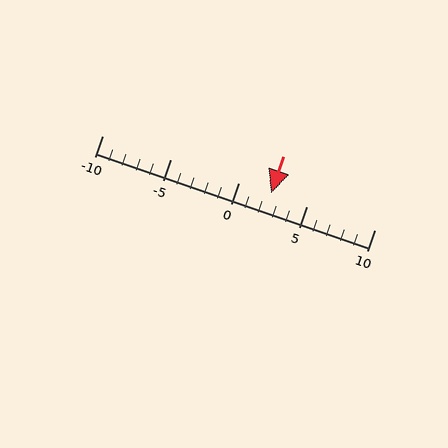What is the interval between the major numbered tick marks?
The major tick marks are spaced 5 units apart.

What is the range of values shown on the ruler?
The ruler shows values from -10 to 10.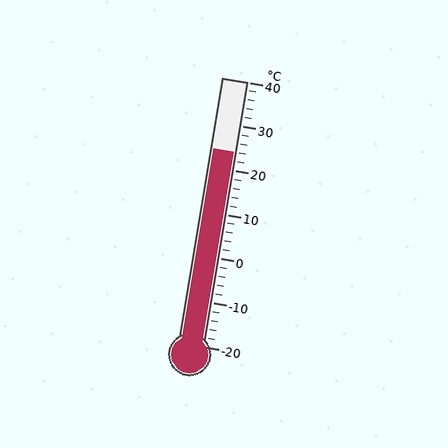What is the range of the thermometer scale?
The thermometer scale ranges from -20°C to 40°C.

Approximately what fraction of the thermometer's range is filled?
The thermometer is filled to approximately 75% of its range.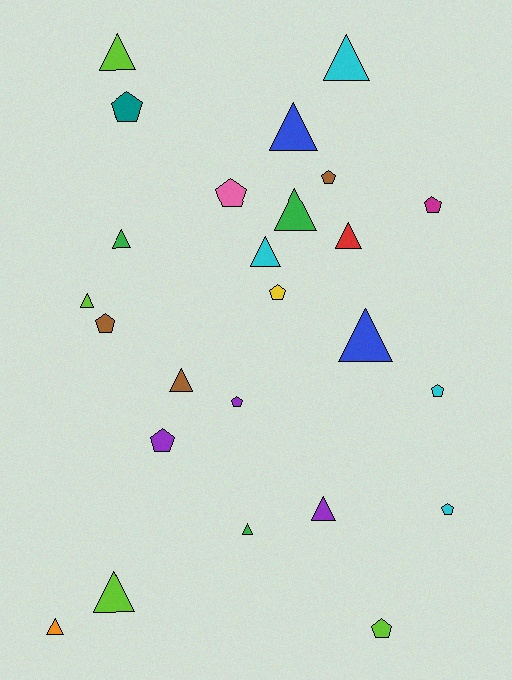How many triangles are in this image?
There are 14 triangles.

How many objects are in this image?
There are 25 objects.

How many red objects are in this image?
There is 1 red object.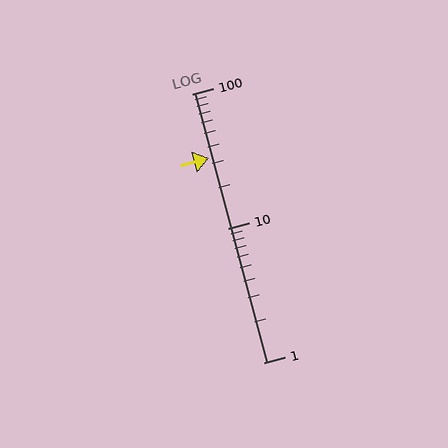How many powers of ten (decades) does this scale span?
The scale spans 2 decades, from 1 to 100.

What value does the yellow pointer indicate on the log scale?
The pointer indicates approximately 33.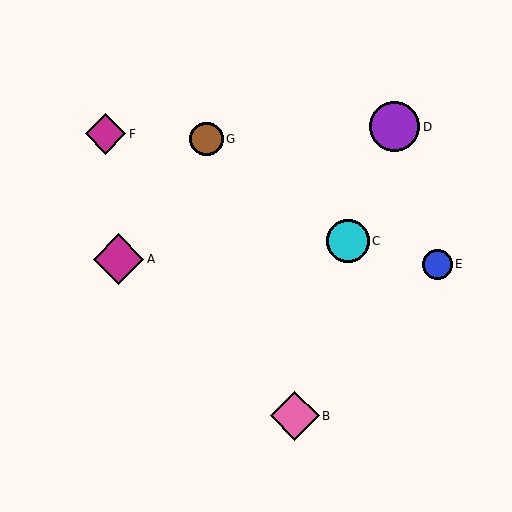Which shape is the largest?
The purple circle (labeled D) is the largest.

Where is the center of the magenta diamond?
The center of the magenta diamond is at (119, 259).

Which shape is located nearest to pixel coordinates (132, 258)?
The magenta diamond (labeled A) at (119, 259) is nearest to that location.